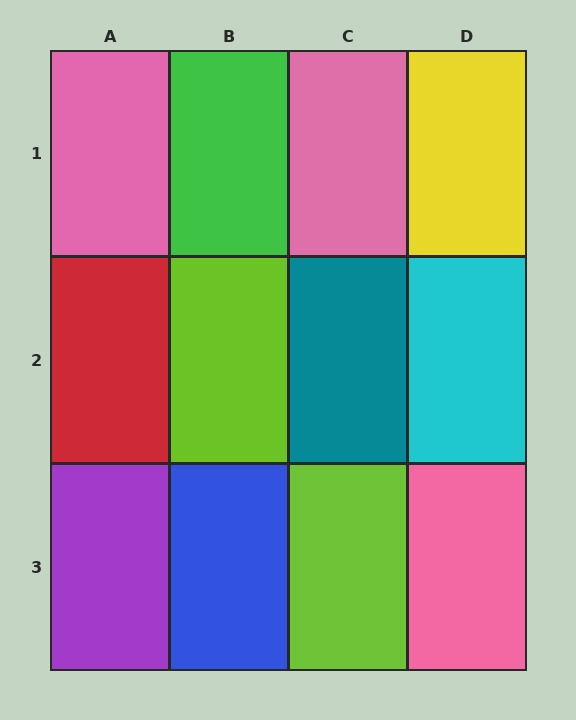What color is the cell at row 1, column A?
Pink.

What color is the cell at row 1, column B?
Green.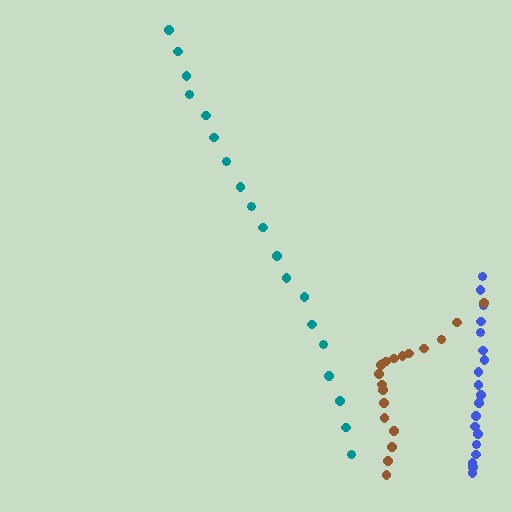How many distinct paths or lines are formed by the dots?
There are 3 distinct paths.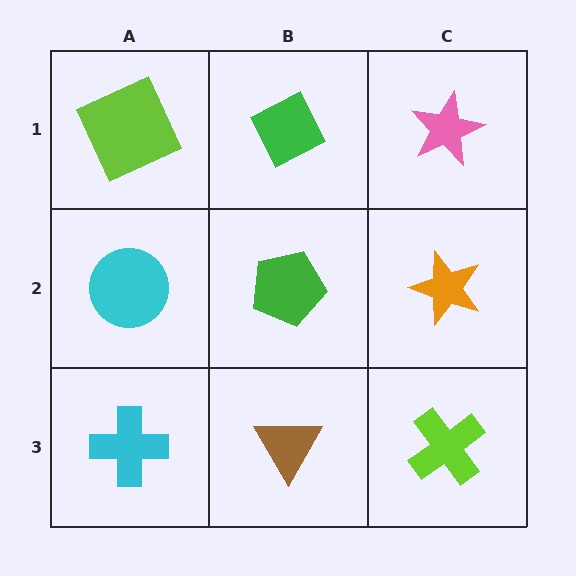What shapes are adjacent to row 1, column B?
A green pentagon (row 2, column B), a lime square (row 1, column A), a pink star (row 1, column C).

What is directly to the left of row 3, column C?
A brown triangle.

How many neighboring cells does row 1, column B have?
3.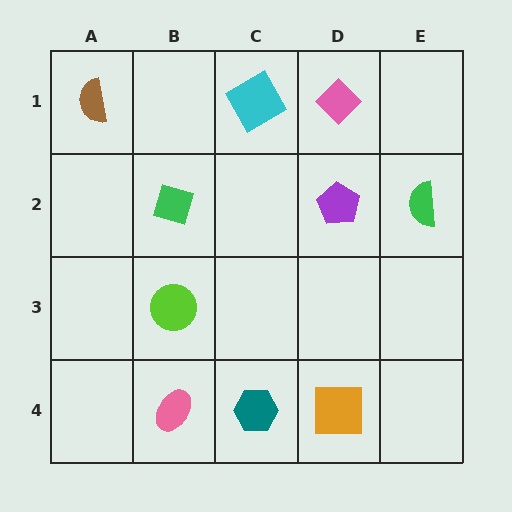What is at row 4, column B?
A pink ellipse.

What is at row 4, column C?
A teal hexagon.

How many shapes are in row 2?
3 shapes.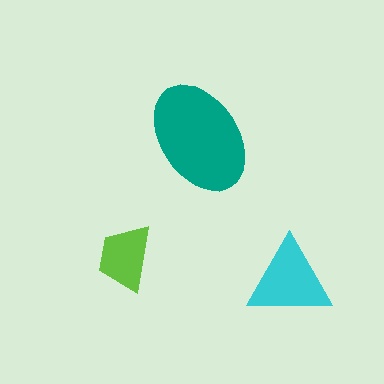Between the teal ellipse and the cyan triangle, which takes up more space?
The teal ellipse.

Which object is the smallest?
The lime trapezoid.